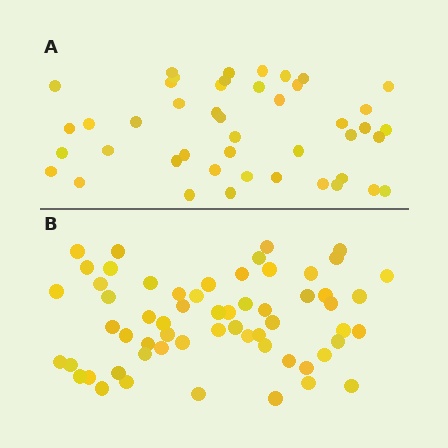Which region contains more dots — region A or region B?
Region B (the bottom region) has more dots.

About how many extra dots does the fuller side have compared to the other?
Region B has approximately 15 more dots than region A.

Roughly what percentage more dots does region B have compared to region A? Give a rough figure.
About 35% more.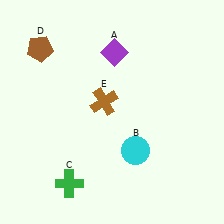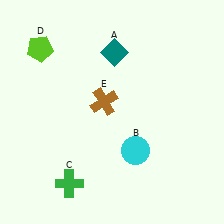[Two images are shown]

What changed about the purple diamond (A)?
In Image 1, A is purple. In Image 2, it changed to teal.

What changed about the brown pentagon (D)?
In Image 1, D is brown. In Image 2, it changed to lime.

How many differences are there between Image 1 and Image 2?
There are 2 differences between the two images.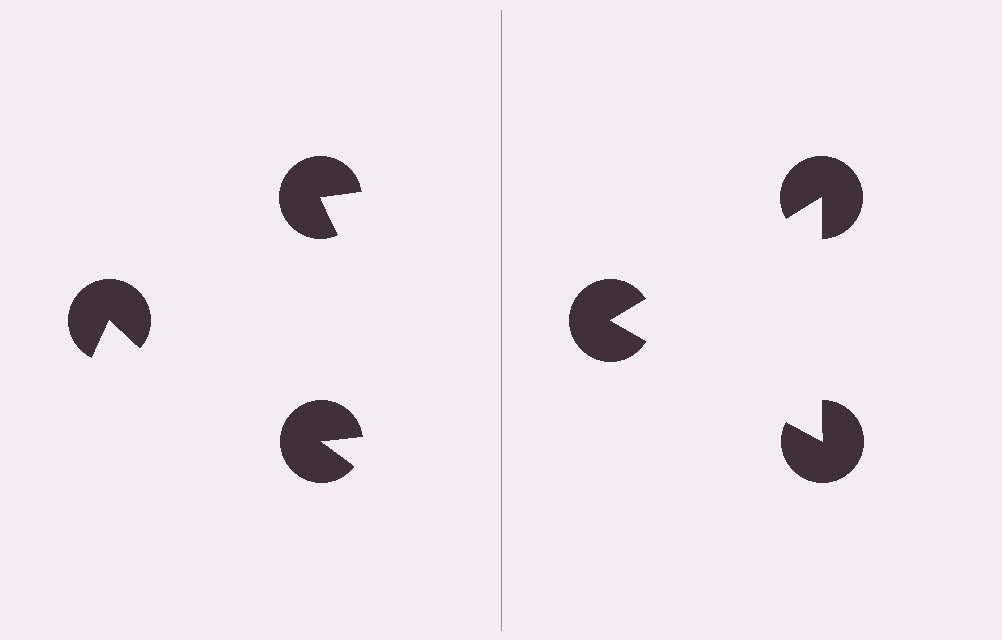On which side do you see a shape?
An illusory triangle appears on the right side. On the left side the wedge cuts are rotated, so no coherent shape forms.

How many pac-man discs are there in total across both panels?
6 — 3 on each side.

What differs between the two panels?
The pac-man discs are positioned identically on both sides; only the wedge orientations differ. On the right they align to a triangle; on the left they are misaligned.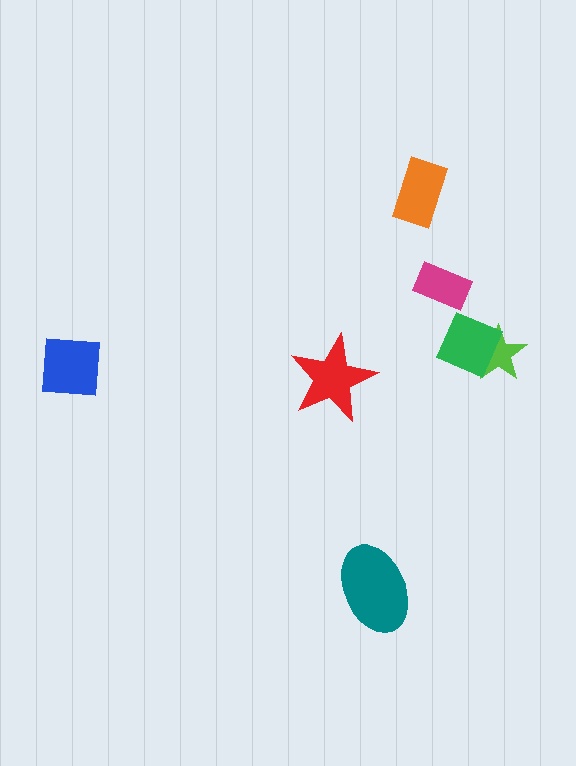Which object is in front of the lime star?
The green diamond is in front of the lime star.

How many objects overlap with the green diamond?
1 object overlaps with the green diamond.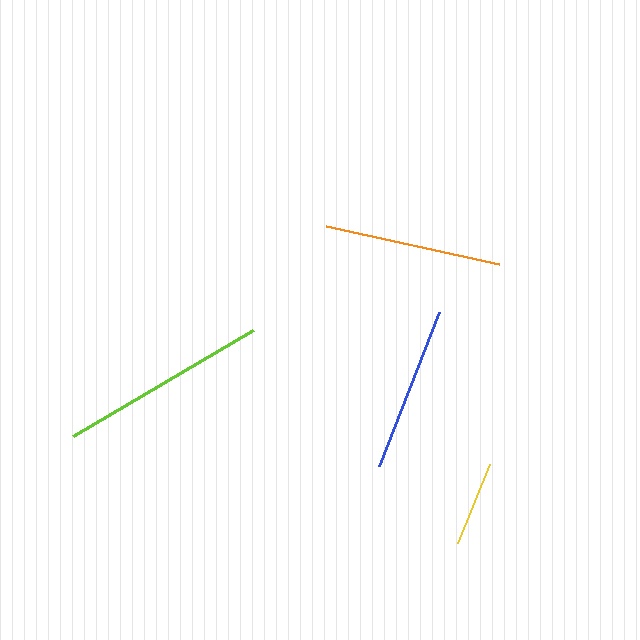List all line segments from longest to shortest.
From longest to shortest: lime, orange, blue, yellow.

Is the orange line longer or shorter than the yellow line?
The orange line is longer than the yellow line.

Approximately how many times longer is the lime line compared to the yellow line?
The lime line is approximately 2.5 times the length of the yellow line.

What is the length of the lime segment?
The lime segment is approximately 210 pixels long.